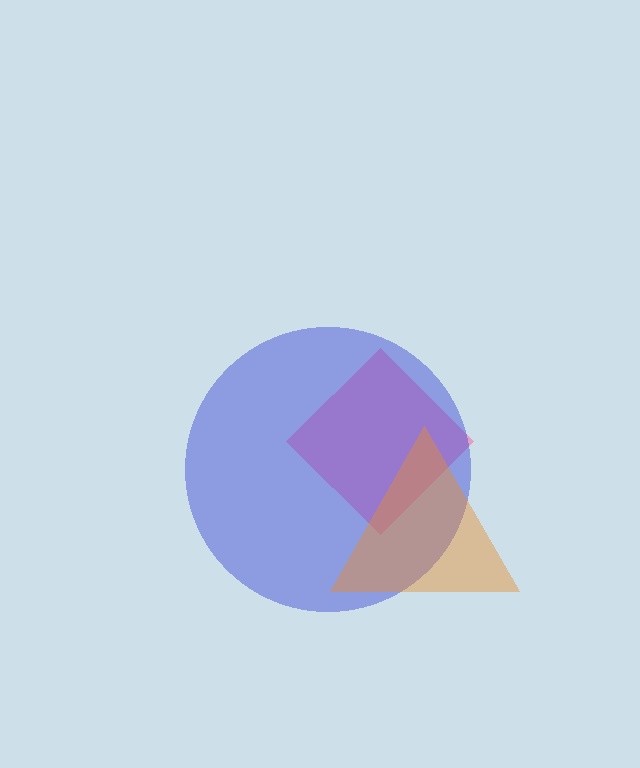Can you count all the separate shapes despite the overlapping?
Yes, there are 3 separate shapes.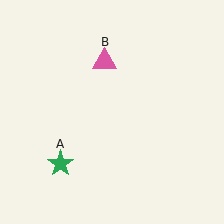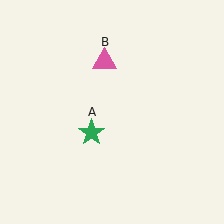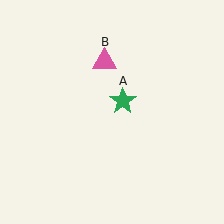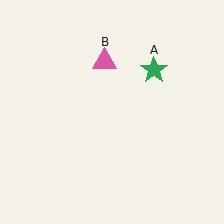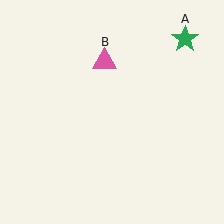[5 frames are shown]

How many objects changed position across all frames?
1 object changed position: green star (object A).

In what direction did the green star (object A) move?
The green star (object A) moved up and to the right.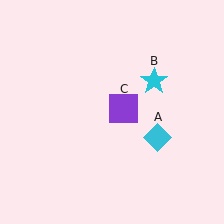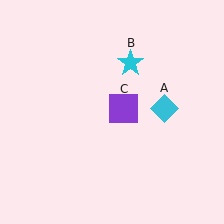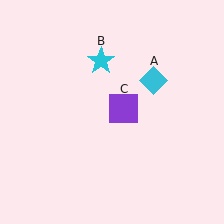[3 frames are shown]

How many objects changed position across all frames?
2 objects changed position: cyan diamond (object A), cyan star (object B).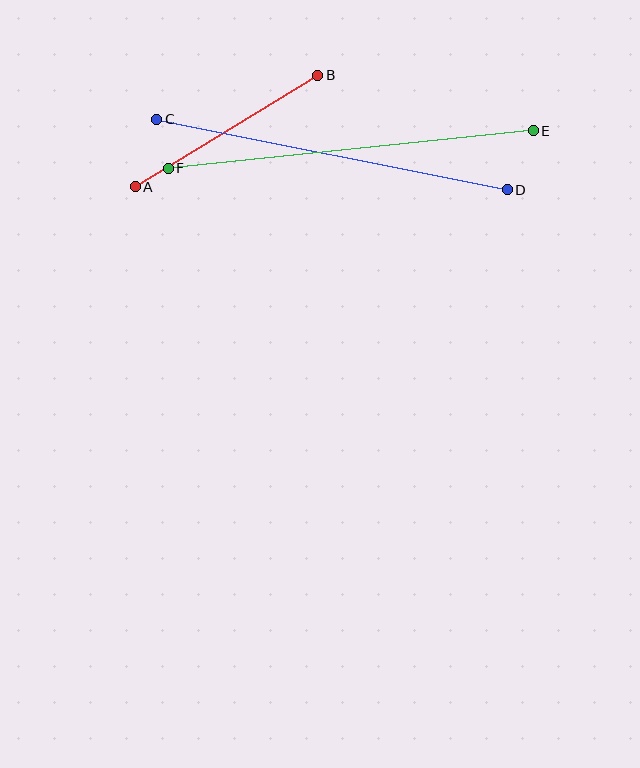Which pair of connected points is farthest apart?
Points E and F are farthest apart.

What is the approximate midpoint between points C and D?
The midpoint is at approximately (332, 155) pixels.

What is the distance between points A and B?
The distance is approximately 214 pixels.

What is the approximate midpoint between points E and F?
The midpoint is at approximately (351, 150) pixels.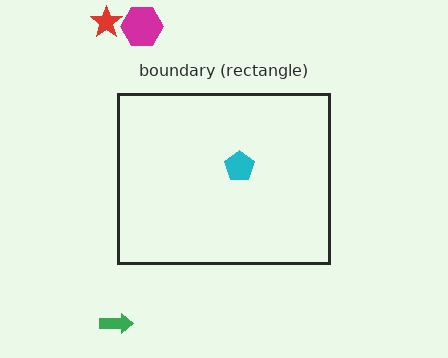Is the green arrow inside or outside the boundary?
Outside.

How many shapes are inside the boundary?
1 inside, 3 outside.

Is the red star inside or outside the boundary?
Outside.